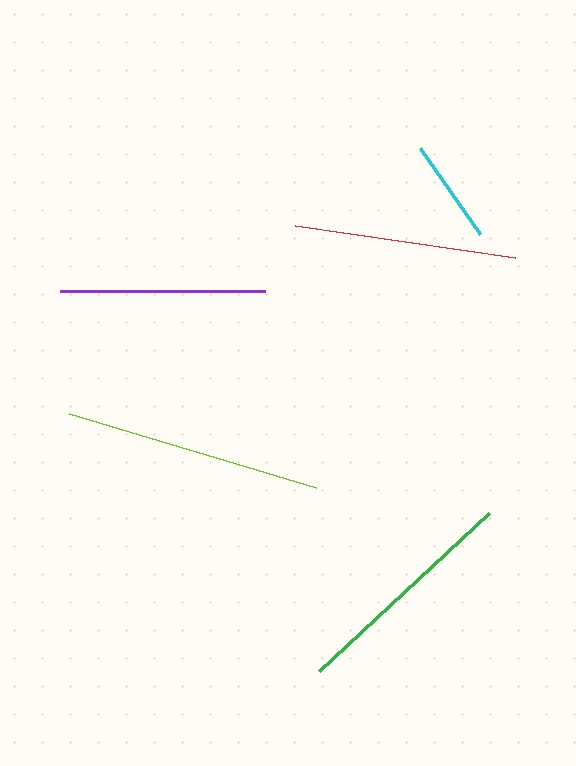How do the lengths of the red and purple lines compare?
The red and purple lines are approximately the same length.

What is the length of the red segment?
The red segment is approximately 222 pixels long.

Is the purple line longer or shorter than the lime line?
The lime line is longer than the purple line.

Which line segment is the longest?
The lime line is the longest at approximately 258 pixels.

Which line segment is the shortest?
The cyan line is the shortest at approximately 104 pixels.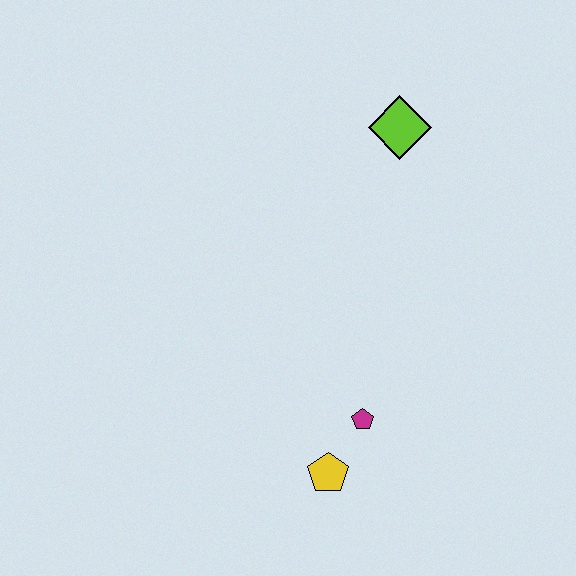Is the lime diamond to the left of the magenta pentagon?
No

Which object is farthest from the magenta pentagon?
The lime diamond is farthest from the magenta pentagon.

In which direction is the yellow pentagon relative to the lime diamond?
The yellow pentagon is below the lime diamond.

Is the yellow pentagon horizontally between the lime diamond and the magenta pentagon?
No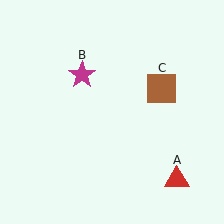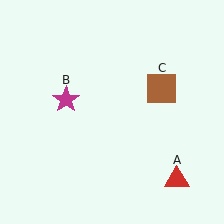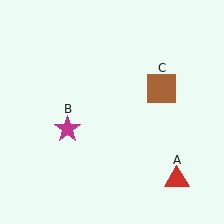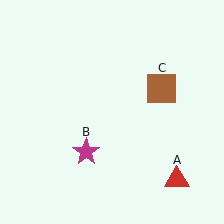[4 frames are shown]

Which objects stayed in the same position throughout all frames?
Red triangle (object A) and brown square (object C) remained stationary.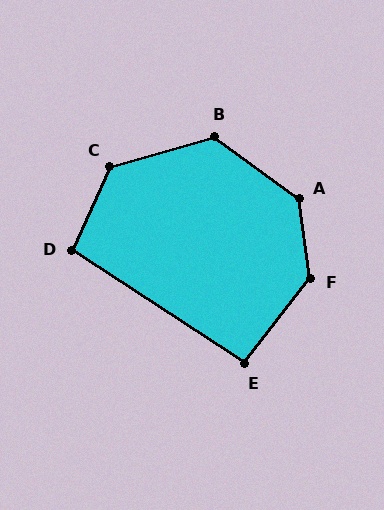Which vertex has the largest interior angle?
A, at approximately 135 degrees.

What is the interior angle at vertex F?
Approximately 134 degrees (obtuse).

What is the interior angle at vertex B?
Approximately 127 degrees (obtuse).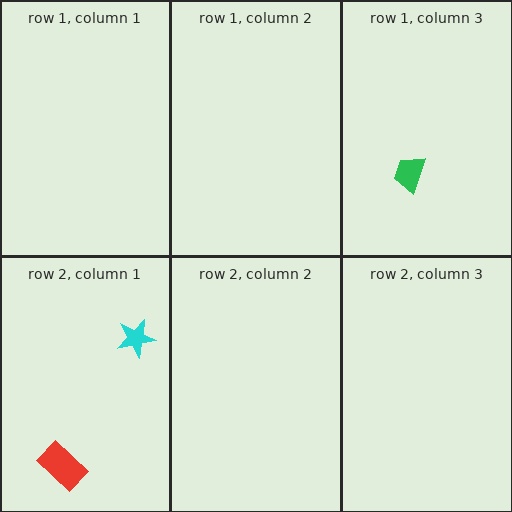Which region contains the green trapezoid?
The row 1, column 3 region.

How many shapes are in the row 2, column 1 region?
2.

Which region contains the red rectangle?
The row 2, column 1 region.